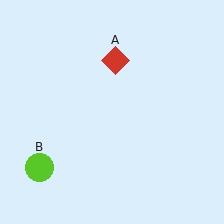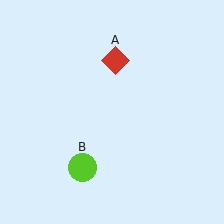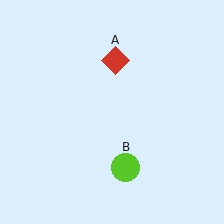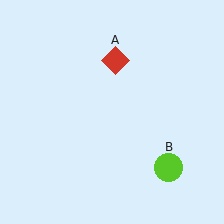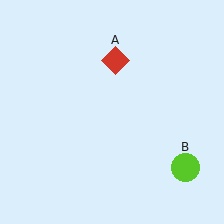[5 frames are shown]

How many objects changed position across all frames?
1 object changed position: lime circle (object B).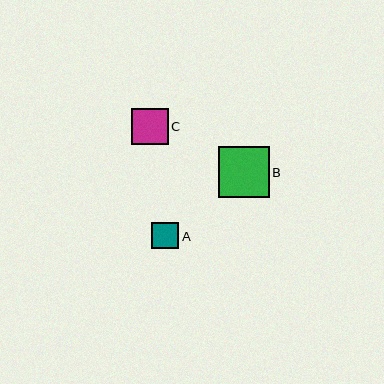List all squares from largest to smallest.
From largest to smallest: B, C, A.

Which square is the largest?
Square B is the largest with a size of approximately 51 pixels.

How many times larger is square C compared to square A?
Square C is approximately 1.4 times the size of square A.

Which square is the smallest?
Square A is the smallest with a size of approximately 27 pixels.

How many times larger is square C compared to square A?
Square C is approximately 1.4 times the size of square A.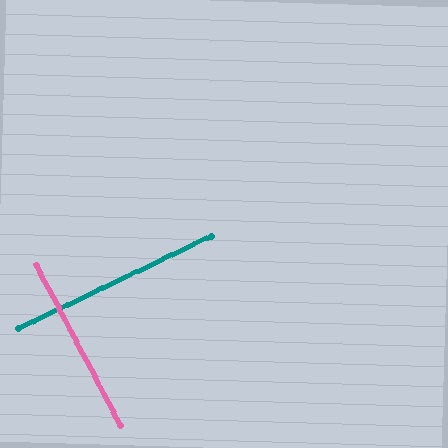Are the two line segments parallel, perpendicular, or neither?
Perpendicular — they meet at approximately 88°.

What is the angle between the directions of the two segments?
Approximately 88 degrees.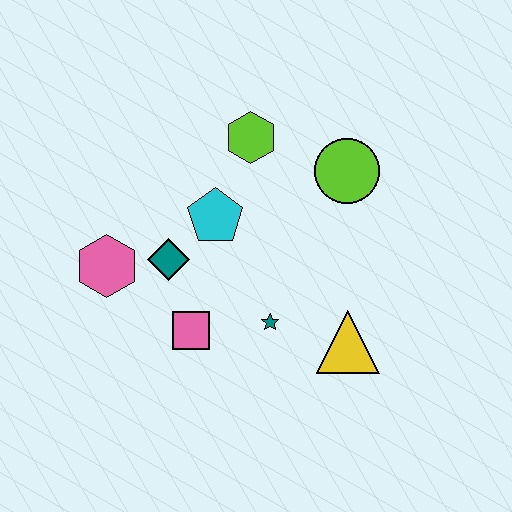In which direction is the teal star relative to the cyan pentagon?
The teal star is below the cyan pentagon.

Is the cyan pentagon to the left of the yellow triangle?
Yes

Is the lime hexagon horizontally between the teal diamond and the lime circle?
Yes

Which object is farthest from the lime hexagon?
The yellow triangle is farthest from the lime hexagon.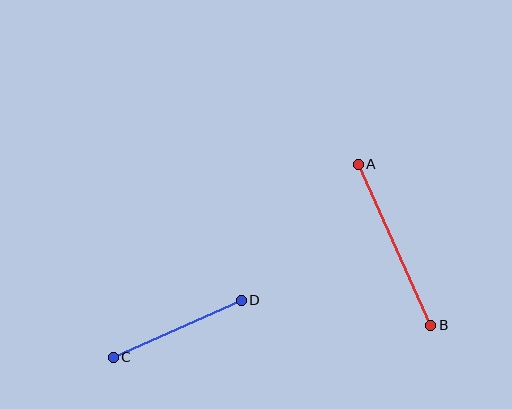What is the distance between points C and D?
The distance is approximately 140 pixels.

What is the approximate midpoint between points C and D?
The midpoint is at approximately (177, 329) pixels.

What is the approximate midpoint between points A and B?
The midpoint is at approximately (395, 245) pixels.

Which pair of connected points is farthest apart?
Points A and B are farthest apart.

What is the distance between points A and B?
The distance is approximately 177 pixels.